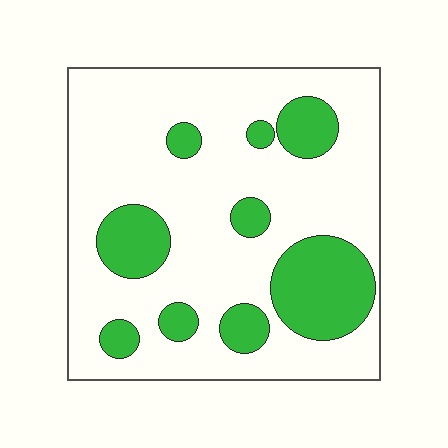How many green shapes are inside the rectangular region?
9.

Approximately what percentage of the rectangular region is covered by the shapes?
Approximately 25%.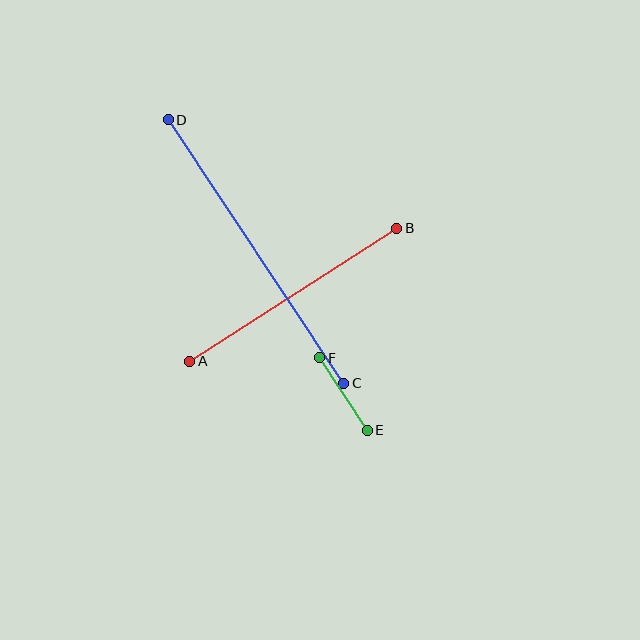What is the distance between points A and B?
The distance is approximately 246 pixels.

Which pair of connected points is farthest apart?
Points C and D are farthest apart.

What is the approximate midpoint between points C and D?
The midpoint is at approximately (256, 251) pixels.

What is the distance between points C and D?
The distance is approximately 316 pixels.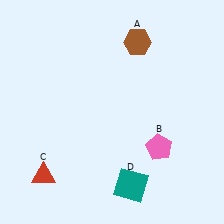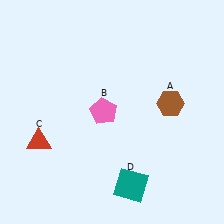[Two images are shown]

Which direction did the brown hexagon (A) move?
The brown hexagon (A) moved down.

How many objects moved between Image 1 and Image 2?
3 objects moved between the two images.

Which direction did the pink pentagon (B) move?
The pink pentagon (B) moved left.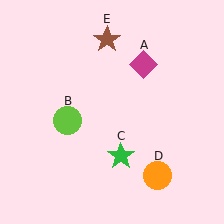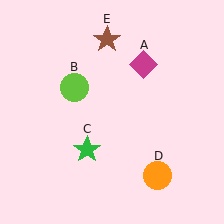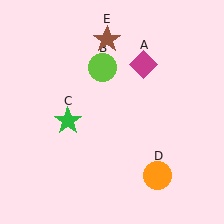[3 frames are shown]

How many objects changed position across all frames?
2 objects changed position: lime circle (object B), green star (object C).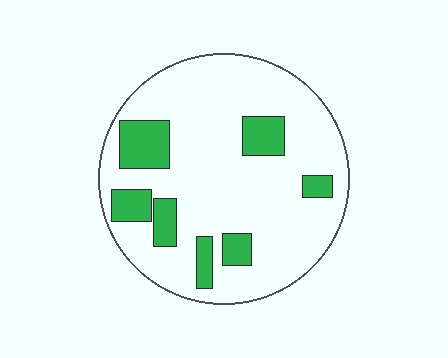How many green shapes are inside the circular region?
7.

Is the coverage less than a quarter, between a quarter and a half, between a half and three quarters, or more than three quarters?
Less than a quarter.